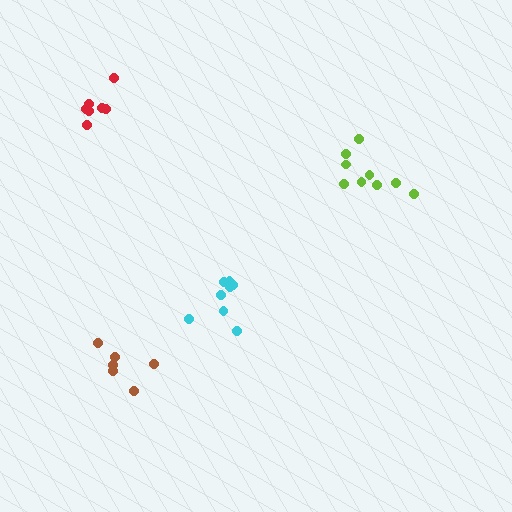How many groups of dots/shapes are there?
There are 4 groups.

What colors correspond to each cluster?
The clusters are colored: brown, lime, cyan, red.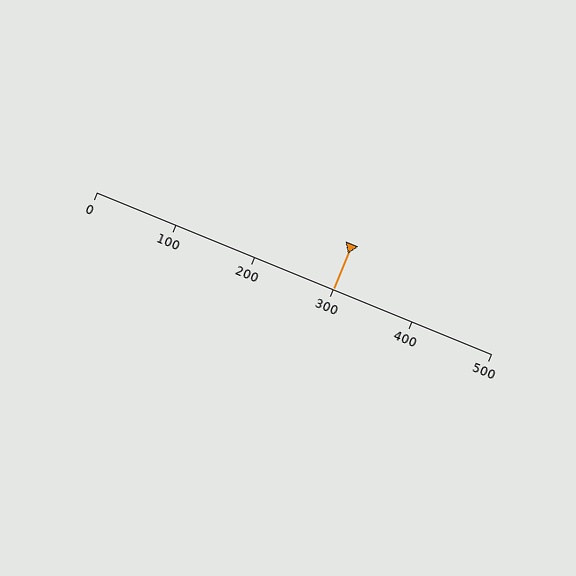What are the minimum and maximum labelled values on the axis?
The axis runs from 0 to 500.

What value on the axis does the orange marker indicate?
The marker indicates approximately 300.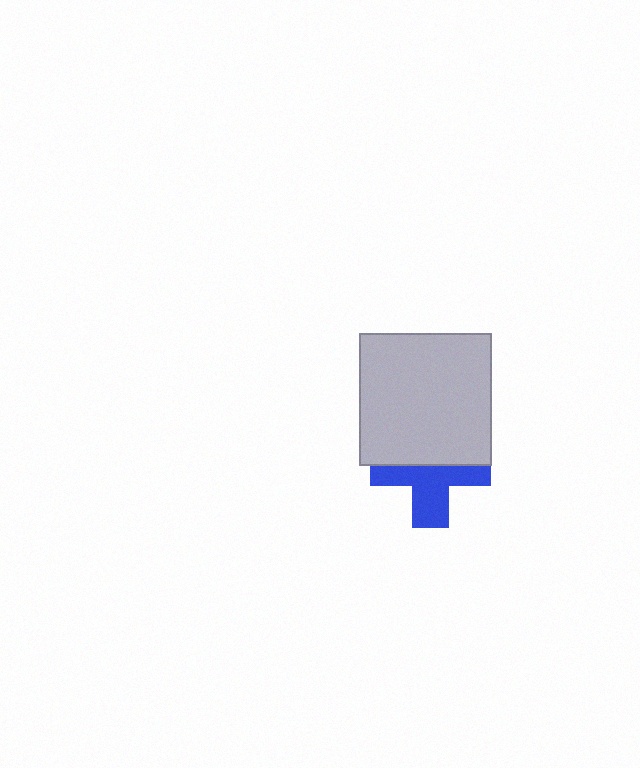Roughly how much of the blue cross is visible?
About half of it is visible (roughly 53%).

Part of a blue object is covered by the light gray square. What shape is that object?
It is a cross.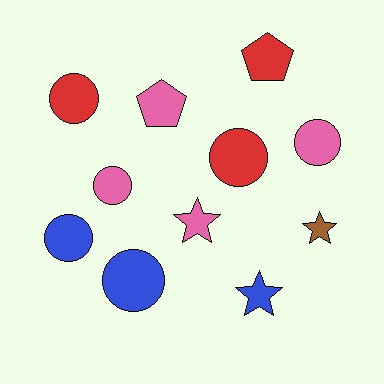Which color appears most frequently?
Pink, with 4 objects.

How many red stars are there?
There are no red stars.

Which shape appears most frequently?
Circle, with 6 objects.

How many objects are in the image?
There are 11 objects.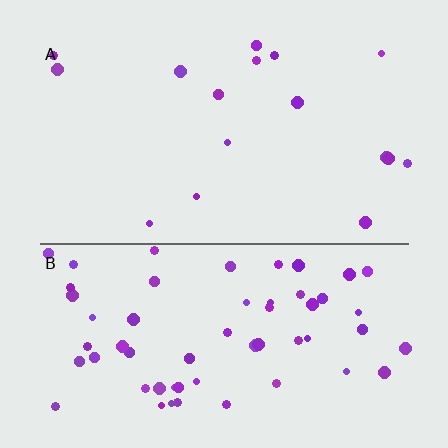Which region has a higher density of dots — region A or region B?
B (the bottom).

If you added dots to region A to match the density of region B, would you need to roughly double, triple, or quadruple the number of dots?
Approximately quadruple.